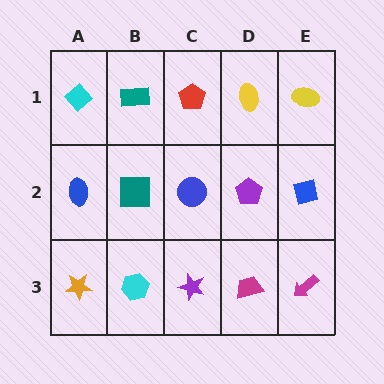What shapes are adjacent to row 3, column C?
A blue circle (row 2, column C), a cyan hexagon (row 3, column B), a magenta trapezoid (row 3, column D).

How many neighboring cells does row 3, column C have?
3.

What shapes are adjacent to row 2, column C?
A red pentagon (row 1, column C), a purple star (row 3, column C), a teal square (row 2, column B), a purple pentagon (row 2, column D).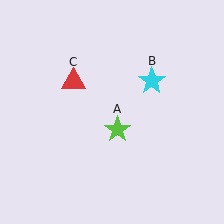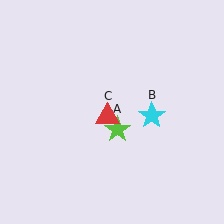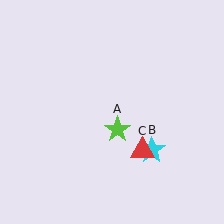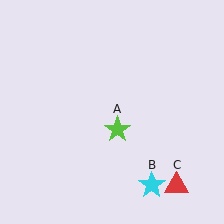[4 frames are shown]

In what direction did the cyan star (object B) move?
The cyan star (object B) moved down.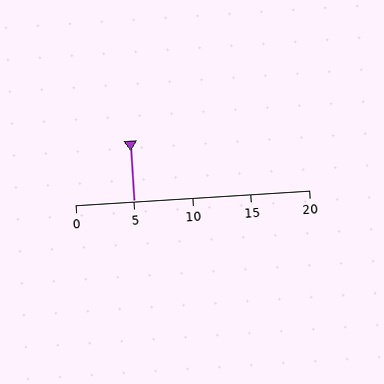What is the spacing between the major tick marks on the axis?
The major ticks are spaced 5 apart.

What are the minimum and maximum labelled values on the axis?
The axis runs from 0 to 20.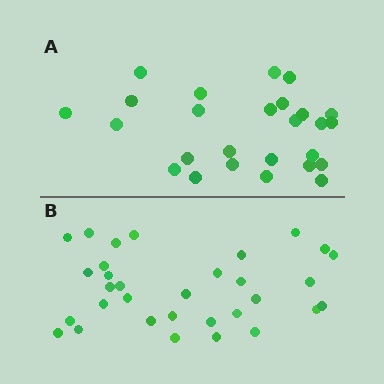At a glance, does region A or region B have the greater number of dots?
Region B (the bottom region) has more dots.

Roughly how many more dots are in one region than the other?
Region B has about 6 more dots than region A.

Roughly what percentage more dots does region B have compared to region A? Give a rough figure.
About 25% more.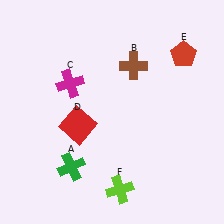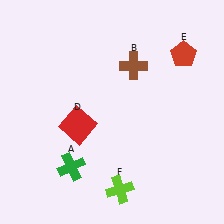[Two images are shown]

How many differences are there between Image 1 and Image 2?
There is 1 difference between the two images.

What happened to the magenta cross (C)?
The magenta cross (C) was removed in Image 2. It was in the top-left area of Image 1.